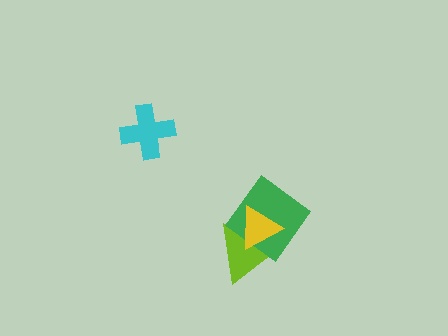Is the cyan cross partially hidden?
No, no other shape covers it.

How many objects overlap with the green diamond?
2 objects overlap with the green diamond.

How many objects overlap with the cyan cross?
0 objects overlap with the cyan cross.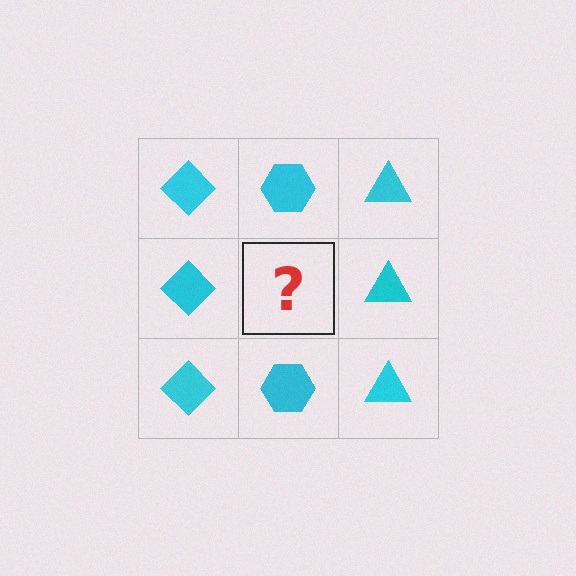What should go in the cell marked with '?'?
The missing cell should contain a cyan hexagon.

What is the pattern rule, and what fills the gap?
The rule is that each column has a consistent shape. The gap should be filled with a cyan hexagon.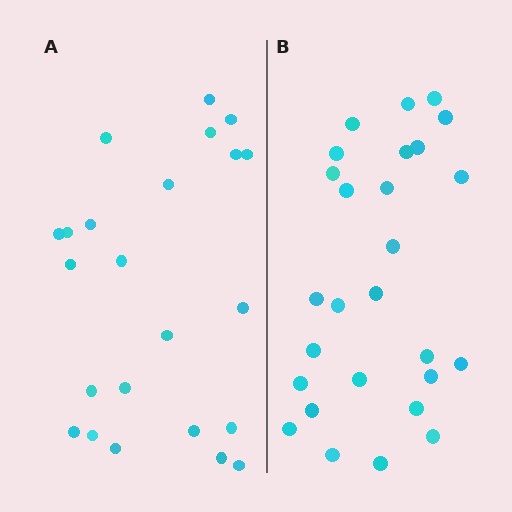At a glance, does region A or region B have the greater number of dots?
Region B (the right region) has more dots.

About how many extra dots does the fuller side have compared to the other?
Region B has about 4 more dots than region A.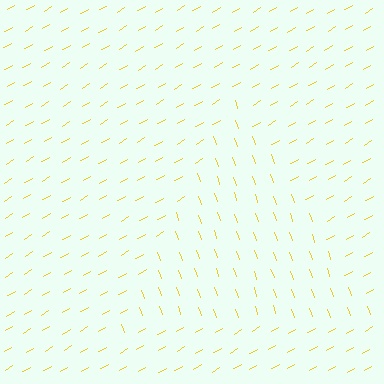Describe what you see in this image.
The image is filled with small yellow line segments. A triangle region in the image has lines oriented differently from the surrounding lines, creating a visible texture boundary.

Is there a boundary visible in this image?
Yes, there is a texture boundary formed by a change in line orientation.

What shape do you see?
I see a triangle.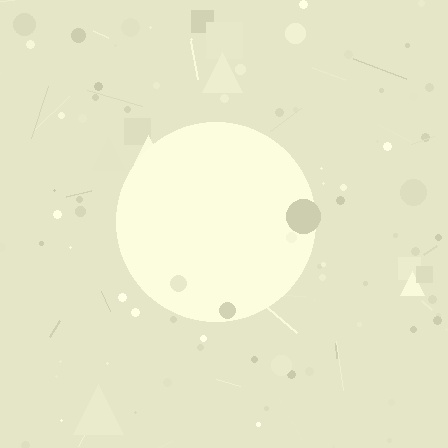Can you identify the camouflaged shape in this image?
The camouflaged shape is a circle.